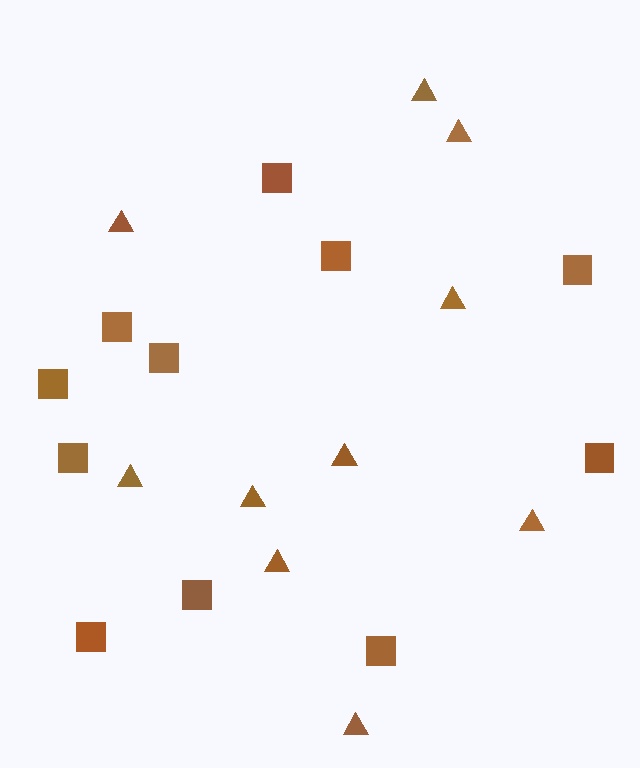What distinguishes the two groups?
There are 2 groups: one group of triangles (10) and one group of squares (11).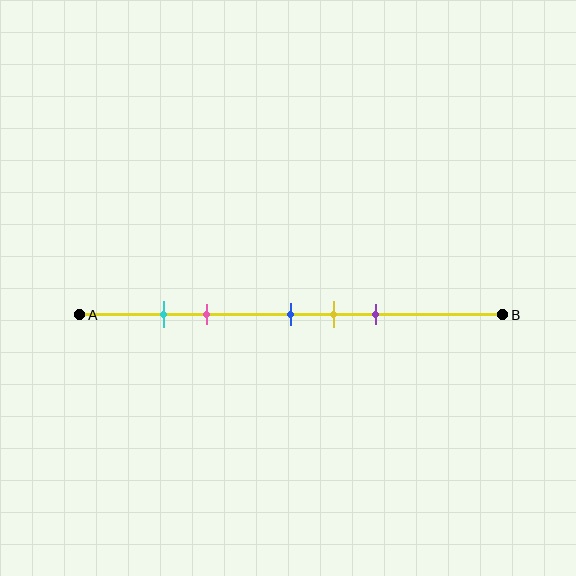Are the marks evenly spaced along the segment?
No, the marks are not evenly spaced.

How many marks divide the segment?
There are 5 marks dividing the segment.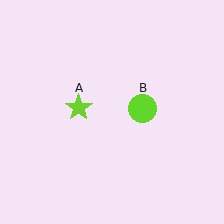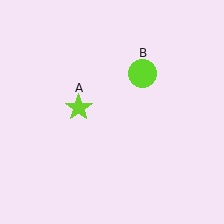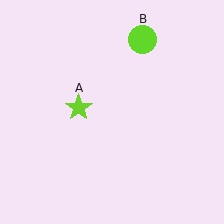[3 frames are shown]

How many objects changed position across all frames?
1 object changed position: lime circle (object B).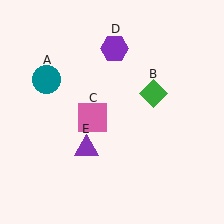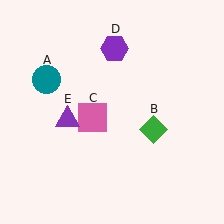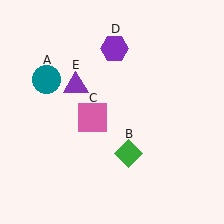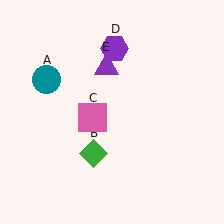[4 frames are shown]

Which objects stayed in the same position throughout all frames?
Teal circle (object A) and pink square (object C) and purple hexagon (object D) remained stationary.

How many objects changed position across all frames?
2 objects changed position: green diamond (object B), purple triangle (object E).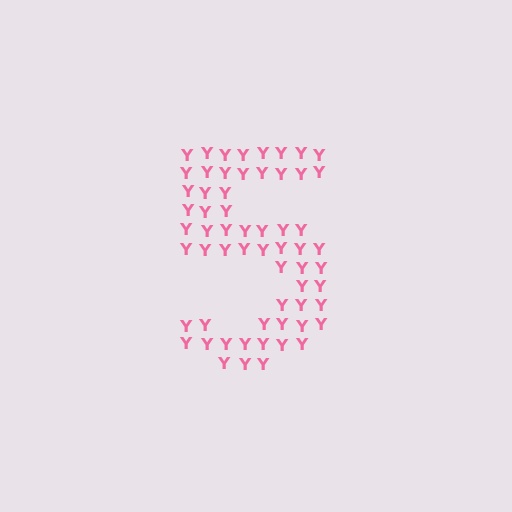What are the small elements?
The small elements are letter Y's.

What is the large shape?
The large shape is the digit 5.